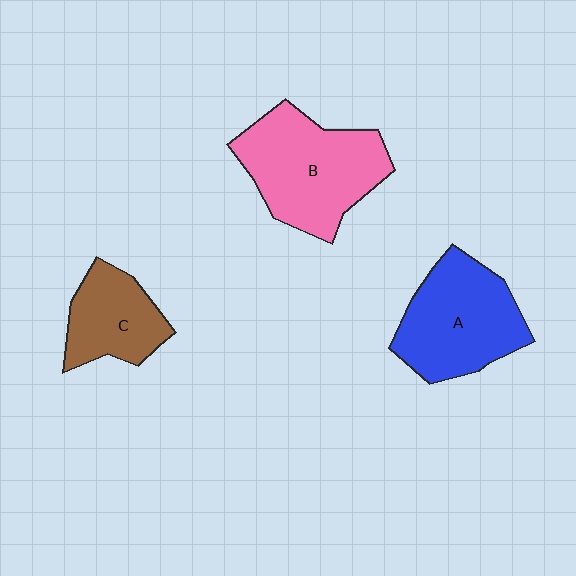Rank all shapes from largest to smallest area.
From largest to smallest: B (pink), A (blue), C (brown).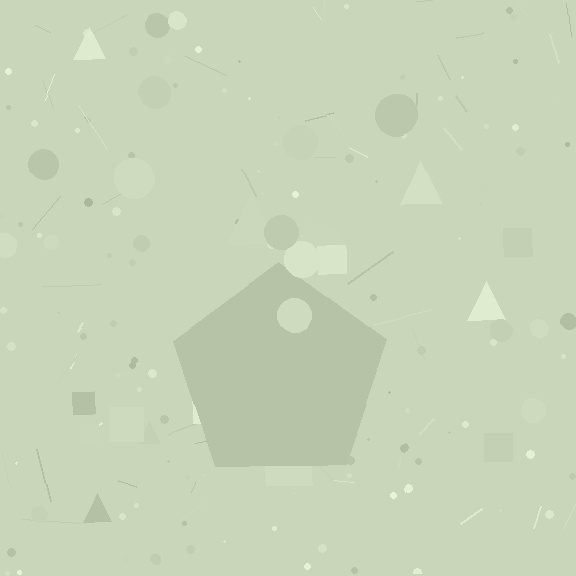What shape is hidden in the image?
A pentagon is hidden in the image.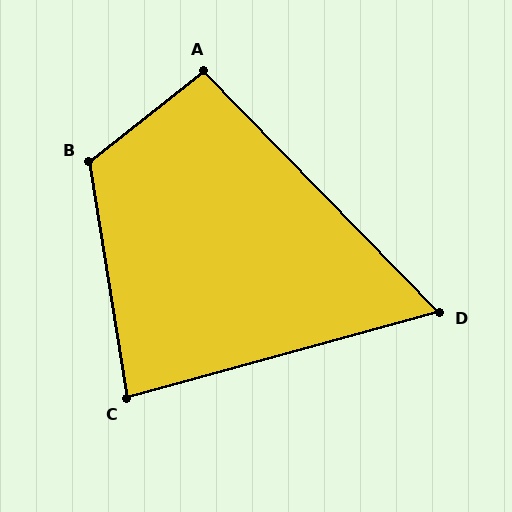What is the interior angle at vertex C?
Approximately 84 degrees (acute).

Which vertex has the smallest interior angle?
D, at approximately 61 degrees.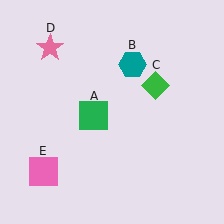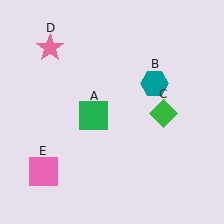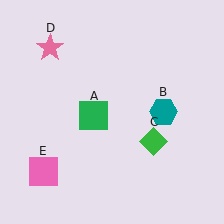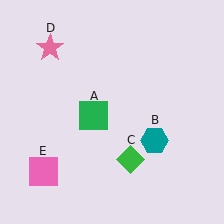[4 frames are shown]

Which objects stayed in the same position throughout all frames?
Green square (object A) and pink star (object D) and pink square (object E) remained stationary.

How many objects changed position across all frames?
2 objects changed position: teal hexagon (object B), green diamond (object C).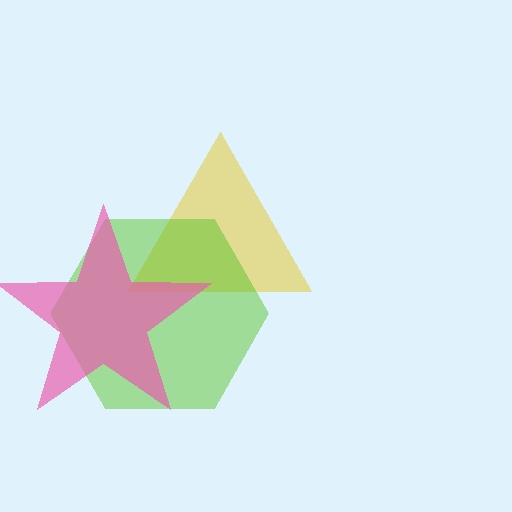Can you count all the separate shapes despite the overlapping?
Yes, there are 3 separate shapes.